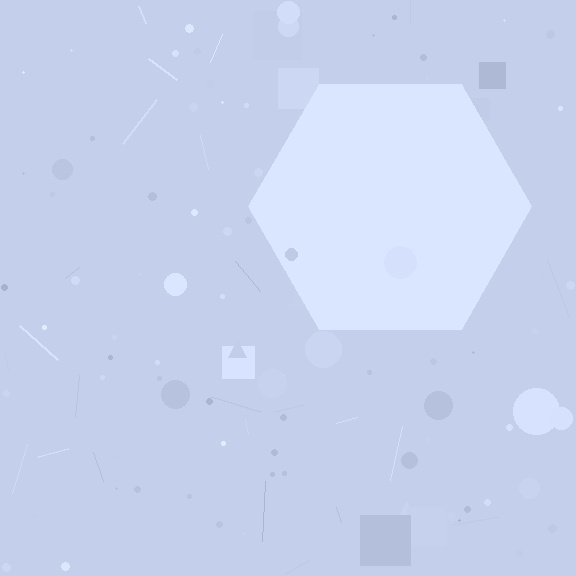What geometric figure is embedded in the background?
A hexagon is embedded in the background.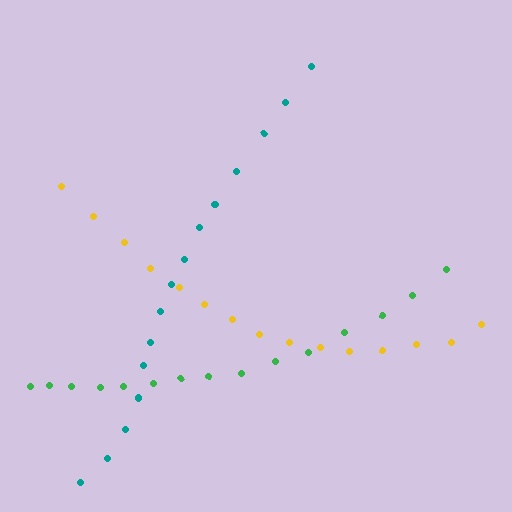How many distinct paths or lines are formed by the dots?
There are 3 distinct paths.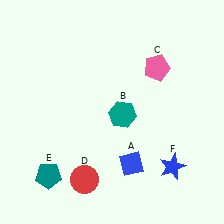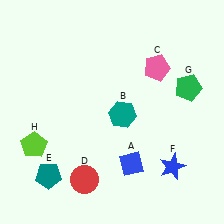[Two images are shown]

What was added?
A green pentagon (G), a lime pentagon (H) were added in Image 2.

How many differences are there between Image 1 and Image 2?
There are 2 differences between the two images.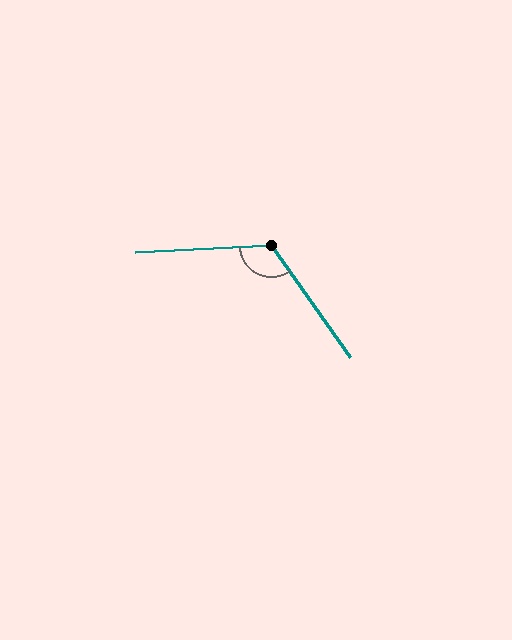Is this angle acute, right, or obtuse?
It is obtuse.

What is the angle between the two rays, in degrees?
Approximately 123 degrees.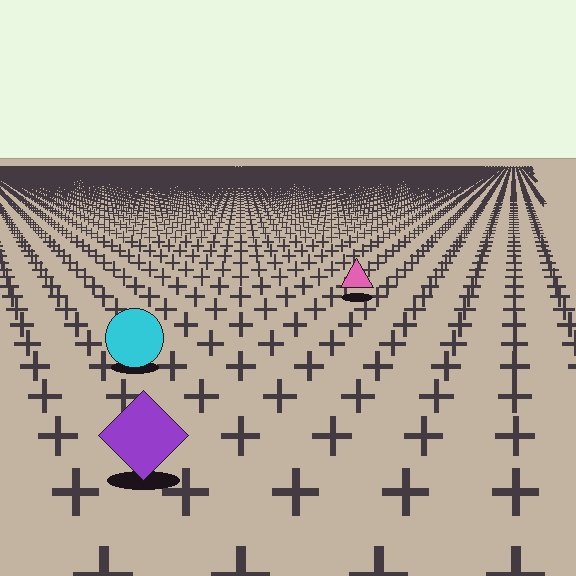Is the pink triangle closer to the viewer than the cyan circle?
No. The cyan circle is closer — you can tell from the texture gradient: the ground texture is coarser near it.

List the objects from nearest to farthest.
From nearest to farthest: the purple diamond, the cyan circle, the pink triangle.